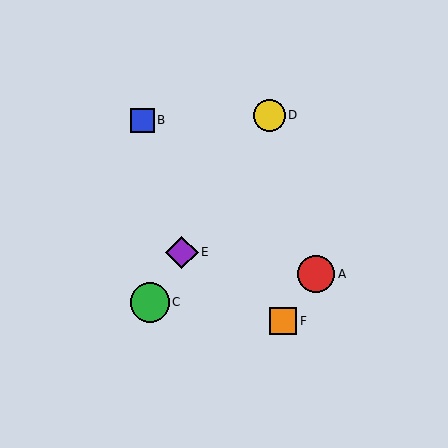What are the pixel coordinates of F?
Object F is at (283, 321).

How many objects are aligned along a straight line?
3 objects (C, D, E) are aligned along a straight line.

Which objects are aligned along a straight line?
Objects C, D, E are aligned along a straight line.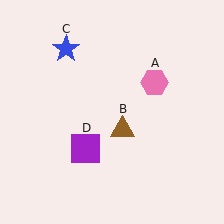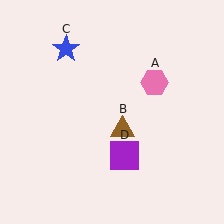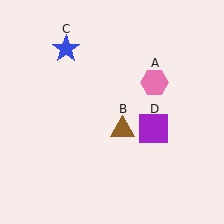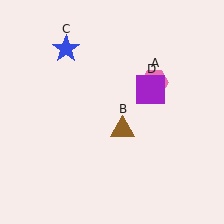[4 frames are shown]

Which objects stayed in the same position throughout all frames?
Pink hexagon (object A) and brown triangle (object B) and blue star (object C) remained stationary.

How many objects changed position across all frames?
1 object changed position: purple square (object D).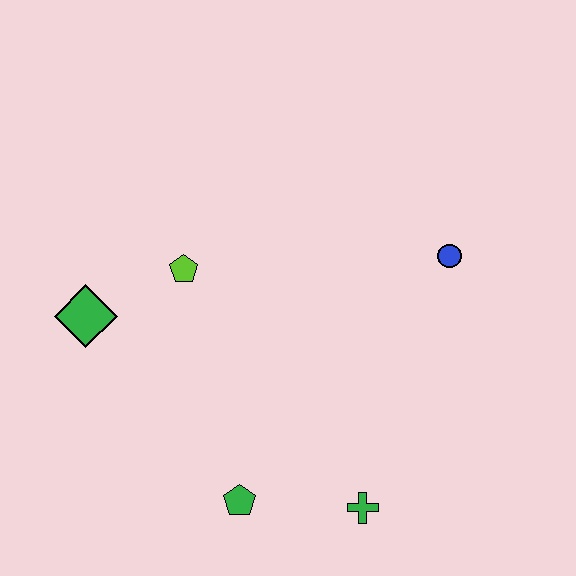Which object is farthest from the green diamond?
The blue circle is farthest from the green diamond.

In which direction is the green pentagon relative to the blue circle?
The green pentagon is below the blue circle.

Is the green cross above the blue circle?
No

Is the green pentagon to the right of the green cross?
No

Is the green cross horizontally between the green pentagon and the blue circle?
Yes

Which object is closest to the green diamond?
The lime pentagon is closest to the green diamond.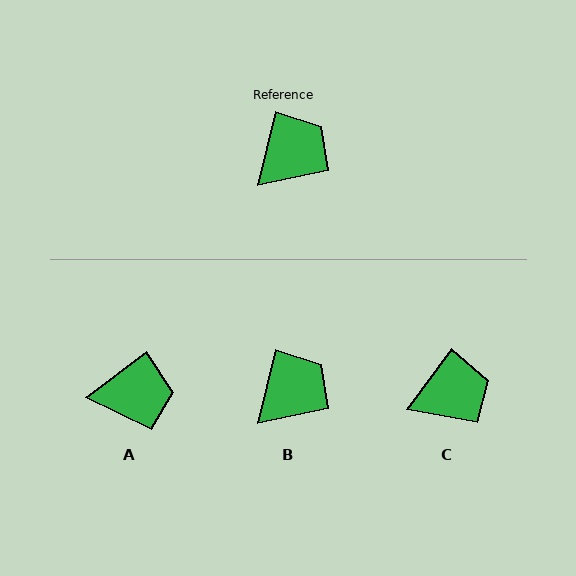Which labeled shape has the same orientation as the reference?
B.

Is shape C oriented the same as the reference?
No, it is off by about 23 degrees.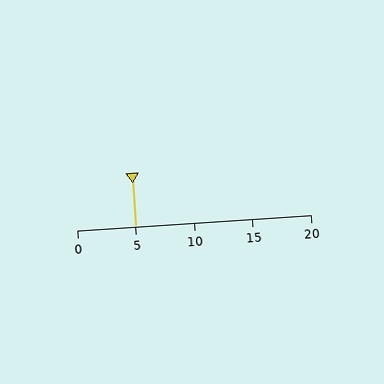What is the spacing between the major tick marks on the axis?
The major ticks are spaced 5 apart.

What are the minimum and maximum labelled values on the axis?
The axis runs from 0 to 20.